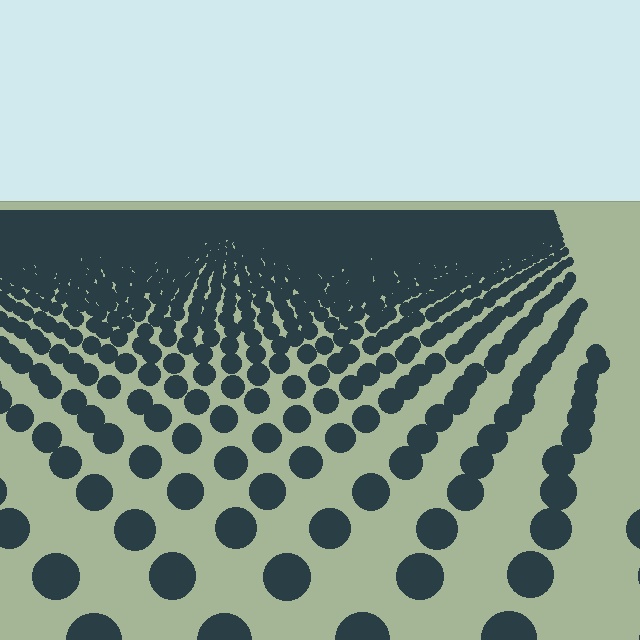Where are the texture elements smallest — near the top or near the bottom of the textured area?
Near the top.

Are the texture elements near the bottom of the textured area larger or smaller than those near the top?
Larger. Near the bottom, elements are closer to the viewer and appear at a bigger on-screen size.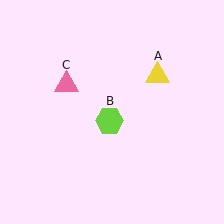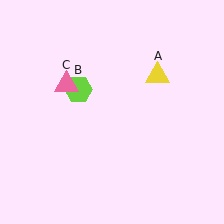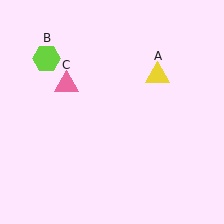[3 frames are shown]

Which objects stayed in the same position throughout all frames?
Yellow triangle (object A) and pink triangle (object C) remained stationary.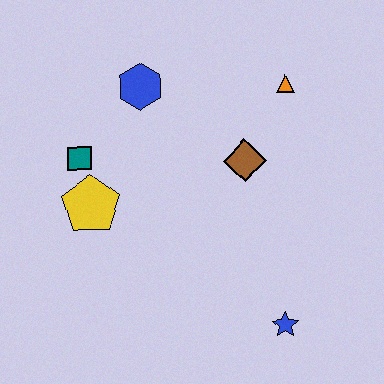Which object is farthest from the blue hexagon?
The blue star is farthest from the blue hexagon.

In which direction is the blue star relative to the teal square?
The blue star is to the right of the teal square.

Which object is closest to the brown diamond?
The orange triangle is closest to the brown diamond.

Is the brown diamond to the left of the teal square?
No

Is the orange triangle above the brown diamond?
Yes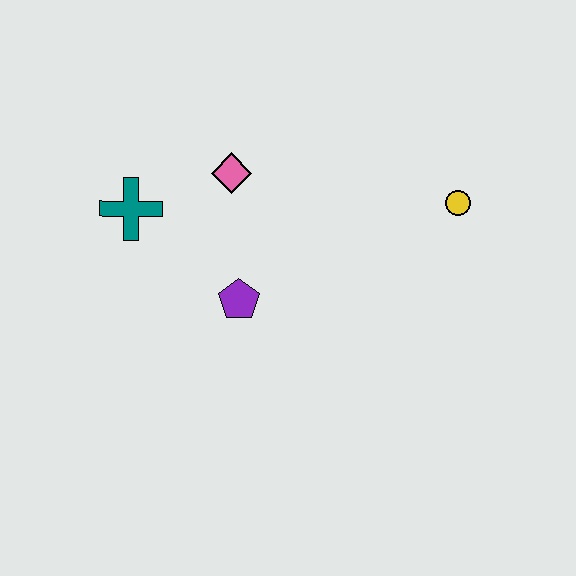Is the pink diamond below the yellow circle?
No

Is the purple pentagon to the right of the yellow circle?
No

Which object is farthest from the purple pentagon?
The yellow circle is farthest from the purple pentagon.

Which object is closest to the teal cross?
The pink diamond is closest to the teal cross.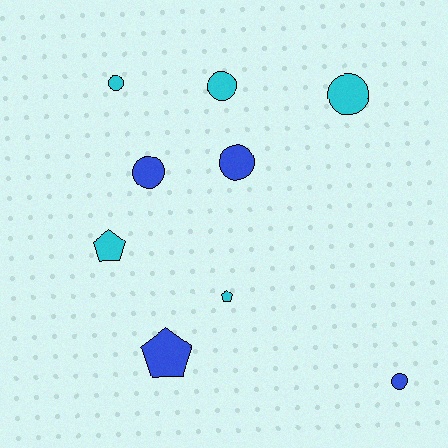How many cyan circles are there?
There are 3 cyan circles.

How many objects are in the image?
There are 9 objects.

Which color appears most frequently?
Cyan, with 5 objects.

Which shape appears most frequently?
Circle, with 6 objects.